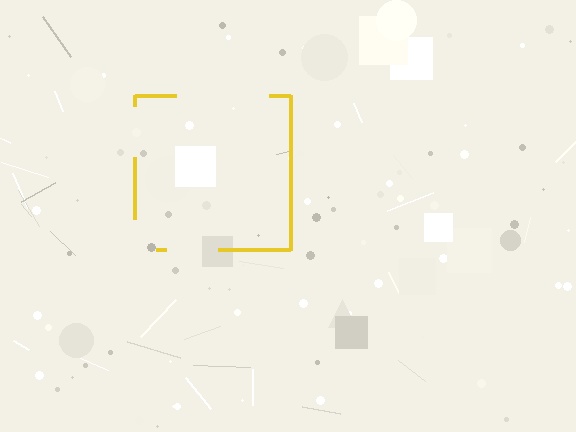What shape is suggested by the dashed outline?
The dashed outline suggests a square.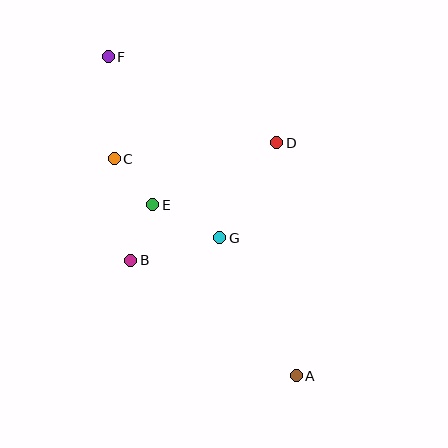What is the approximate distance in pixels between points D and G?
The distance between D and G is approximately 111 pixels.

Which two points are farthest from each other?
Points A and F are farthest from each other.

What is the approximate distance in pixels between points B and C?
The distance between B and C is approximately 103 pixels.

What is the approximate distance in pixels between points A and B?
The distance between A and B is approximately 202 pixels.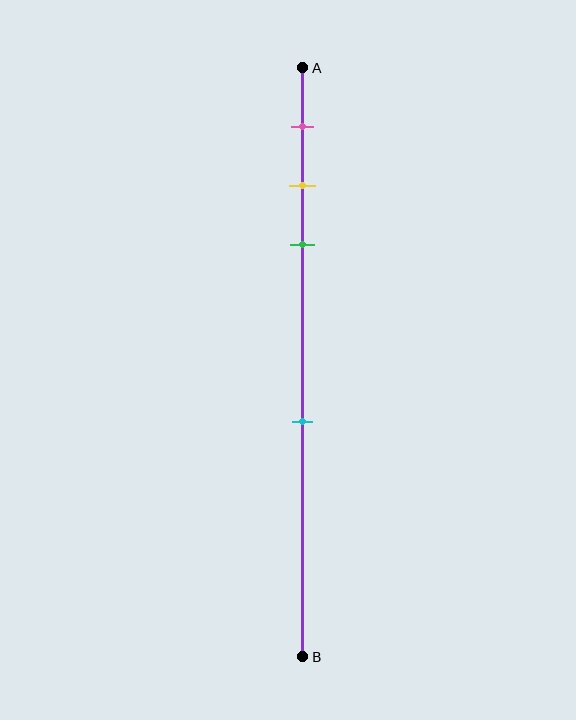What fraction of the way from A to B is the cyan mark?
The cyan mark is approximately 60% (0.6) of the way from A to B.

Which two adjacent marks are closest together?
The yellow and green marks are the closest adjacent pair.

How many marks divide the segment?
There are 4 marks dividing the segment.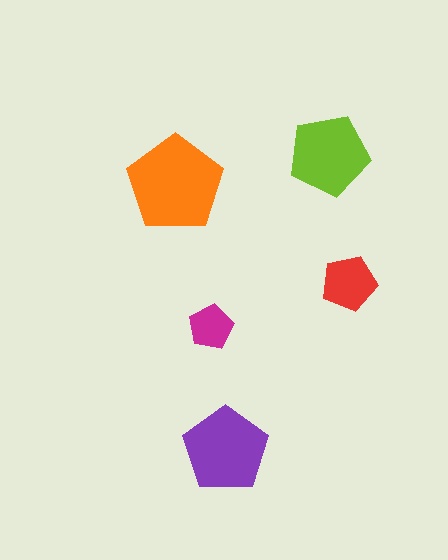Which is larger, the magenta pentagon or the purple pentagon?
The purple one.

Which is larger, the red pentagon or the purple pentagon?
The purple one.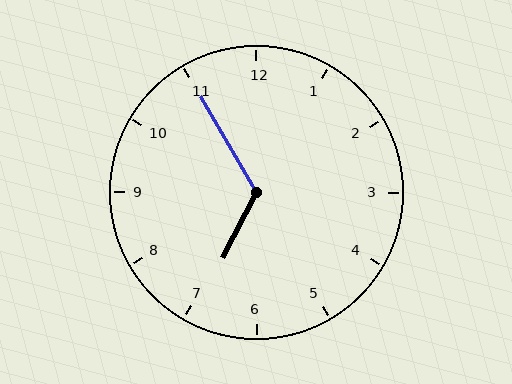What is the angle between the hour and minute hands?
Approximately 122 degrees.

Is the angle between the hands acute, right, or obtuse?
It is obtuse.